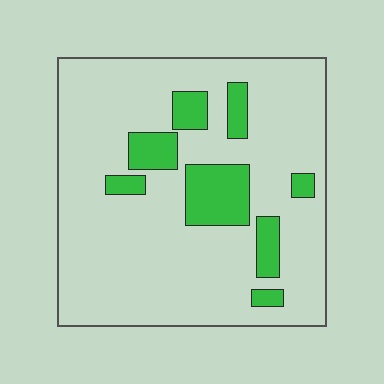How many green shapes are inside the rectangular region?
8.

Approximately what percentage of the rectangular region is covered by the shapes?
Approximately 15%.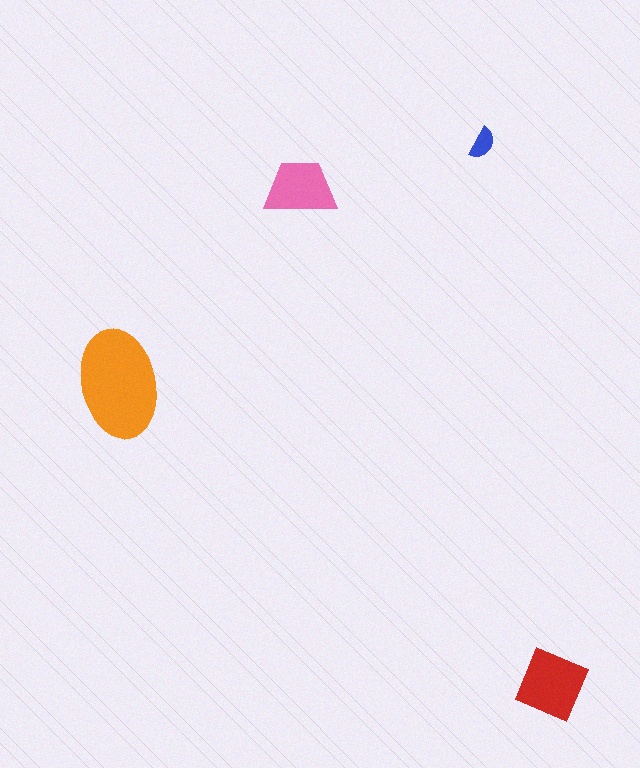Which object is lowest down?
The red diamond is bottommost.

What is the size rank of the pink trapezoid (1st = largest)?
3rd.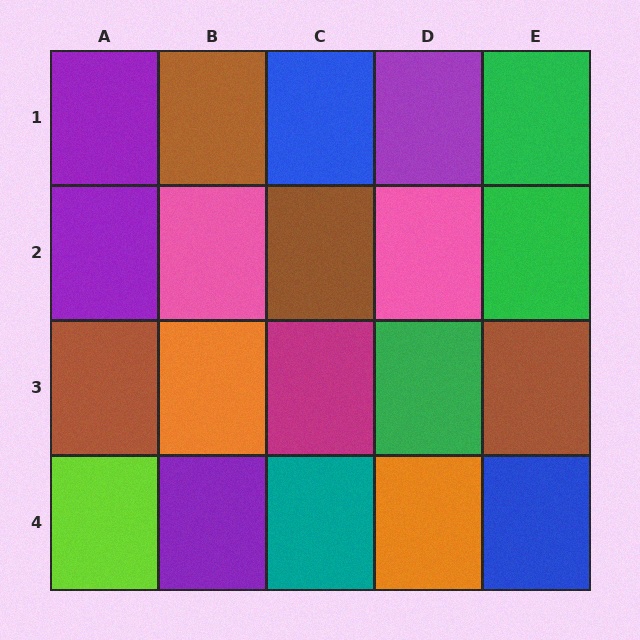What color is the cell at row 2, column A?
Purple.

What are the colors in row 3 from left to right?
Brown, orange, magenta, green, brown.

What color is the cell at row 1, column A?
Purple.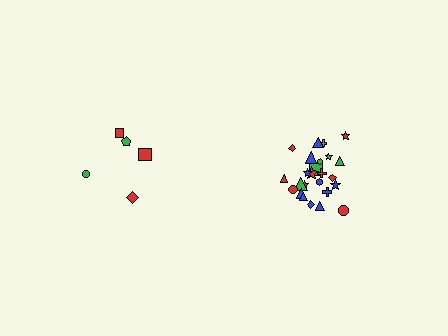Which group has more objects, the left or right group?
The right group.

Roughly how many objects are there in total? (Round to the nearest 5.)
Roughly 30 objects in total.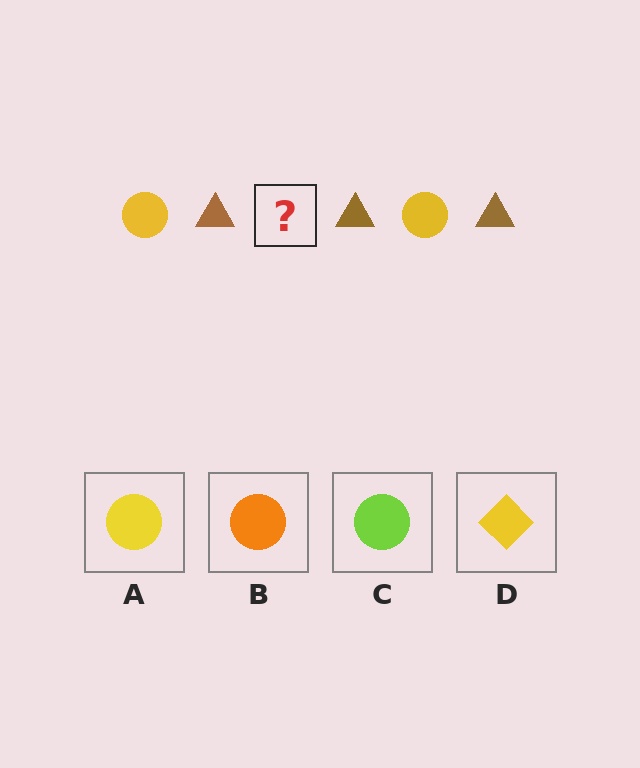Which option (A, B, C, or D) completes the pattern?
A.